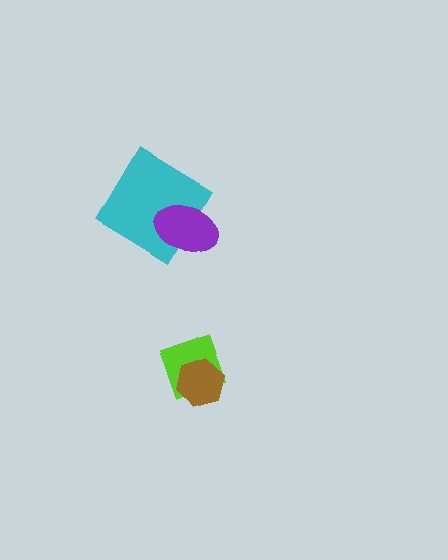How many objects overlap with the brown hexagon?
1 object overlaps with the brown hexagon.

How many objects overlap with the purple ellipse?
1 object overlaps with the purple ellipse.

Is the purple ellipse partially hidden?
No, no other shape covers it.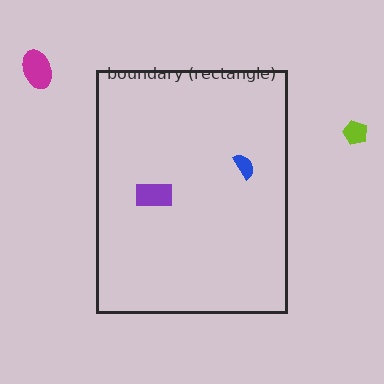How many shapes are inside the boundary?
2 inside, 2 outside.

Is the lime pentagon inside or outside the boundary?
Outside.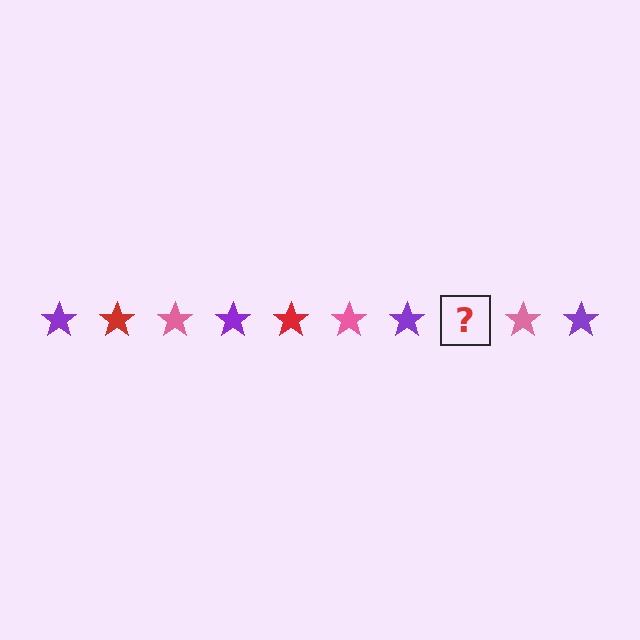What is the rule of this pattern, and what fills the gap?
The rule is that the pattern cycles through purple, red, pink stars. The gap should be filled with a red star.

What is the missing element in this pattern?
The missing element is a red star.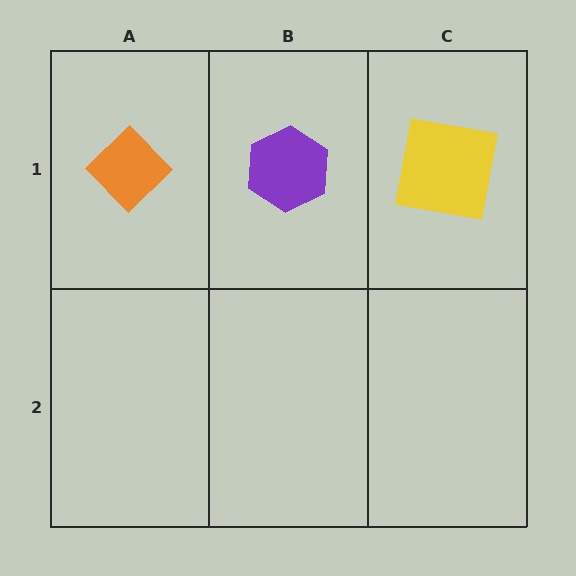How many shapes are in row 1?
3 shapes.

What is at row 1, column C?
A yellow square.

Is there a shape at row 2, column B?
No, that cell is empty.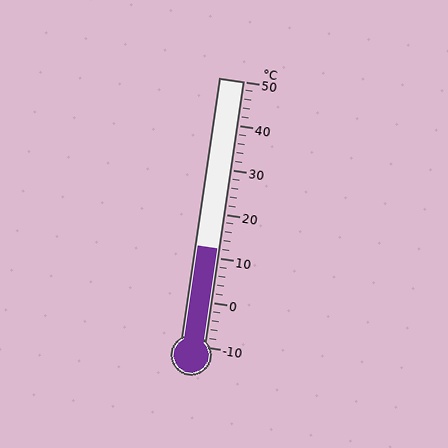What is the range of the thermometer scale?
The thermometer scale ranges from -10°C to 50°C.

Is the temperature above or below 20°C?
The temperature is below 20°C.